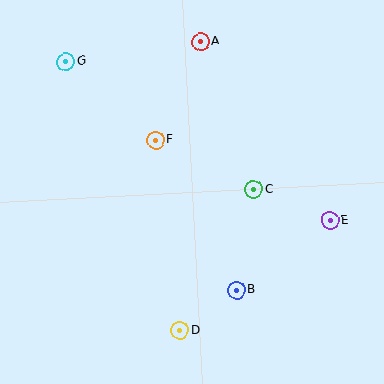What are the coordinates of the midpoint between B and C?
The midpoint between B and C is at (245, 240).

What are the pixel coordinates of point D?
Point D is at (180, 331).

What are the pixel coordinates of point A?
Point A is at (200, 42).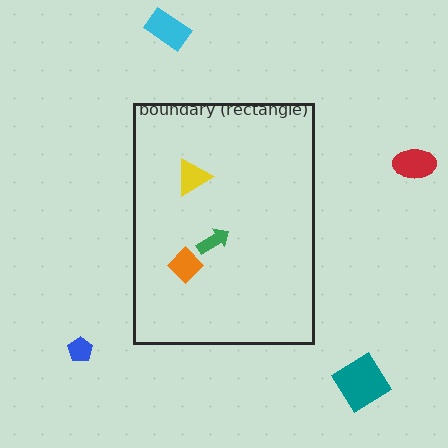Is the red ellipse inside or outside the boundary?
Outside.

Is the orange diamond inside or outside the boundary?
Inside.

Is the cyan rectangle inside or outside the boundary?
Outside.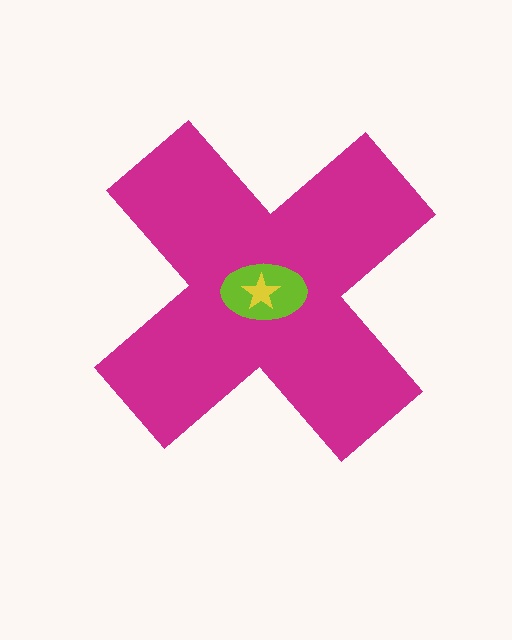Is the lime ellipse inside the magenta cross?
Yes.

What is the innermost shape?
The yellow star.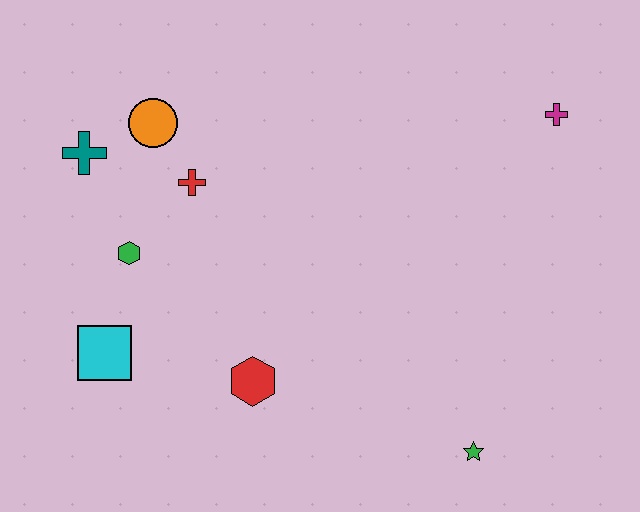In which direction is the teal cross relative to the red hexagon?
The teal cross is above the red hexagon.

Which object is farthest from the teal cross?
The green star is farthest from the teal cross.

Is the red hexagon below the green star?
No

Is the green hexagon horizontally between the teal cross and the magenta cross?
Yes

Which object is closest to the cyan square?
The green hexagon is closest to the cyan square.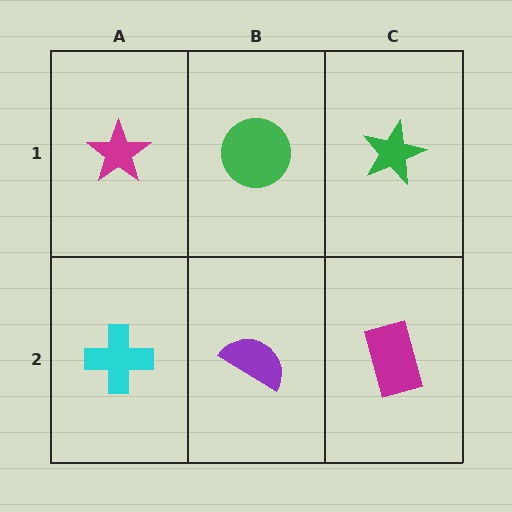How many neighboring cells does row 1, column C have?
2.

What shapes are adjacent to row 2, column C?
A green star (row 1, column C), a purple semicircle (row 2, column B).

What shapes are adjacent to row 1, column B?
A purple semicircle (row 2, column B), a magenta star (row 1, column A), a green star (row 1, column C).